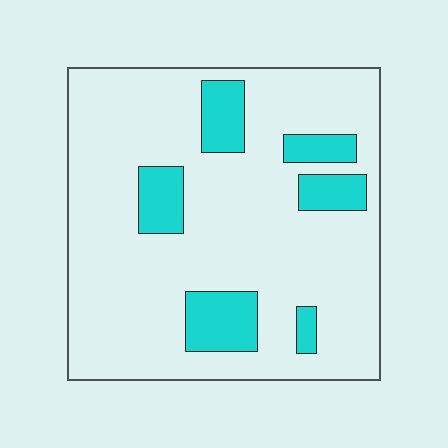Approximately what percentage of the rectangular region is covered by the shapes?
Approximately 15%.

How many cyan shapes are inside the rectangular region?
6.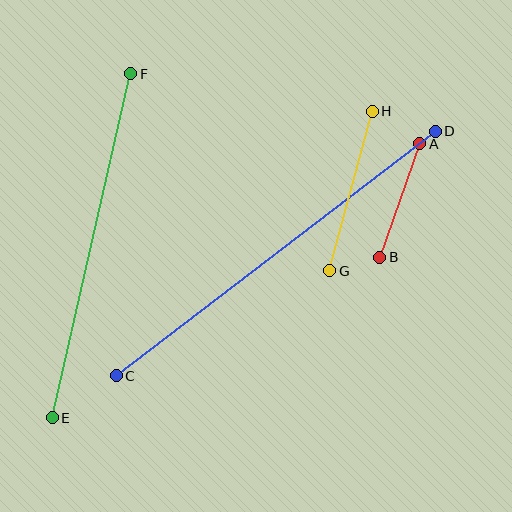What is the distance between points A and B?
The distance is approximately 121 pixels.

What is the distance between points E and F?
The distance is approximately 353 pixels.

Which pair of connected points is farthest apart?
Points C and D are farthest apart.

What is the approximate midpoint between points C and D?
The midpoint is at approximately (276, 253) pixels.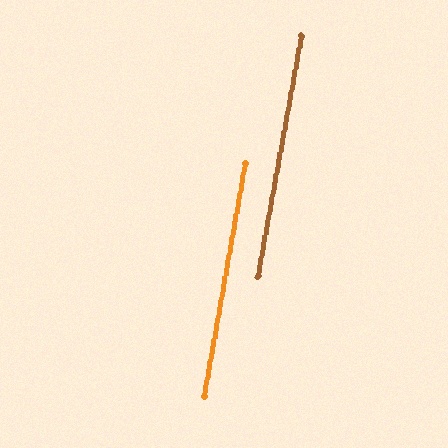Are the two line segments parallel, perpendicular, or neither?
Parallel — their directions differ by only 0.5°.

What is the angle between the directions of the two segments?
Approximately 0 degrees.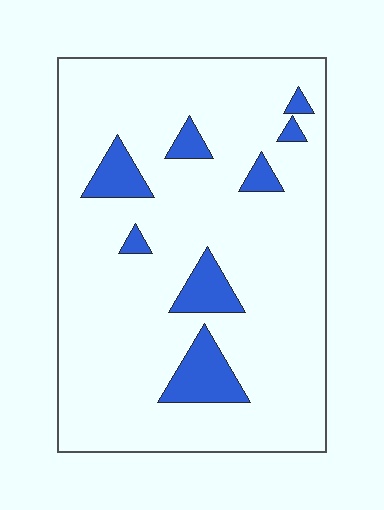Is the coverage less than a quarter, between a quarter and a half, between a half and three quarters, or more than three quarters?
Less than a quarter.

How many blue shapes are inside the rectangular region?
8.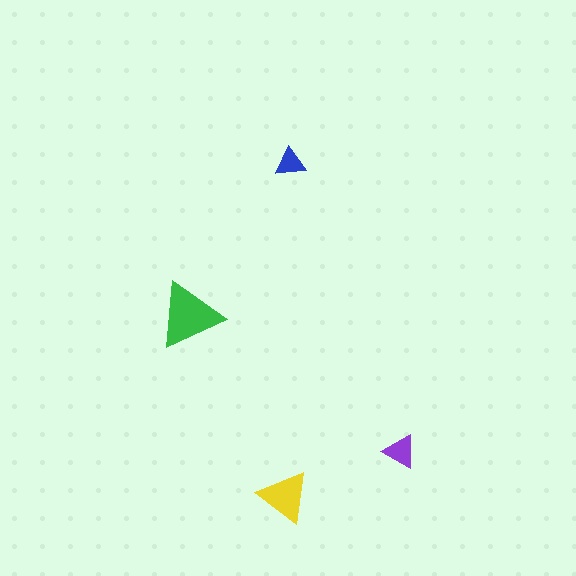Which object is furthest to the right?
The purple triangle is rightmost.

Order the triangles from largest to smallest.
the green one, the yellow one, the purple one, the blue one.